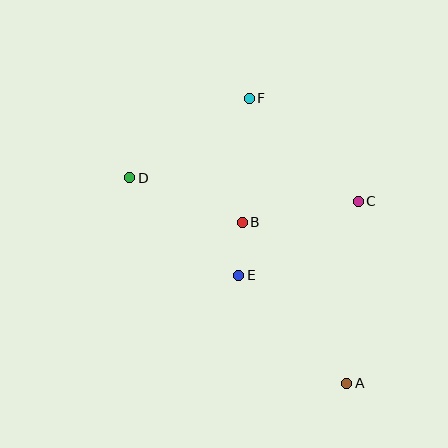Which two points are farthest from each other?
Points A and F are farthest from each other.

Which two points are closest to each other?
Points B and E are closest to each other.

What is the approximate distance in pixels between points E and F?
The distance between E and F is approximately 177 pixels.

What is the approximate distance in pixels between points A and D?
The distance between A and D is approximately 299 pixels.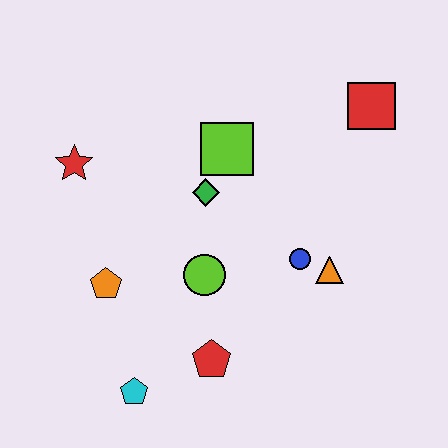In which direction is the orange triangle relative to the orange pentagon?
The orange triangle is to the right of the orange pentagon.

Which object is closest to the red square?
The lime square is closest to the red square.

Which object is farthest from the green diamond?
The cyan pentagon is farthest from the green diamond.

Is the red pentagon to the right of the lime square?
No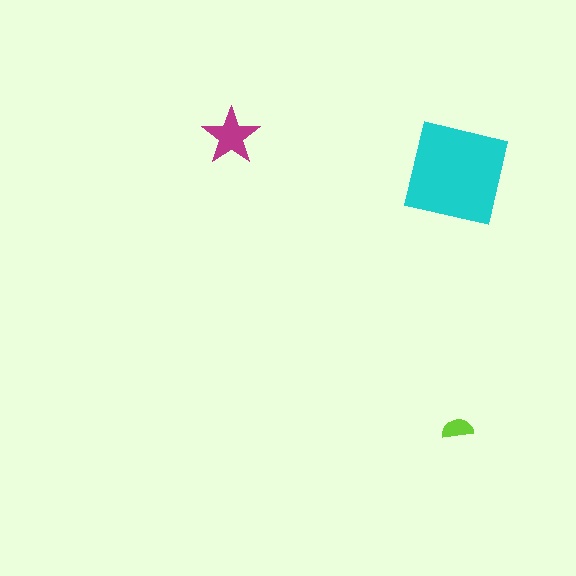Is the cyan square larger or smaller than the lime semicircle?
Larger.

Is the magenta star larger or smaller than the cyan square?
Smaller.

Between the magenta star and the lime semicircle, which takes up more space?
The magenta star.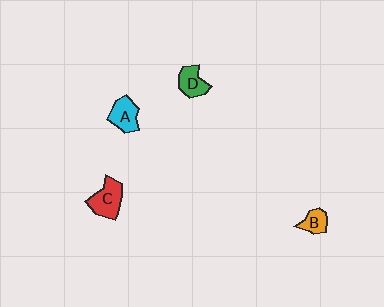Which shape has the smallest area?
Shape B (orange).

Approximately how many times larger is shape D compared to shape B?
Approximately 1.4 times.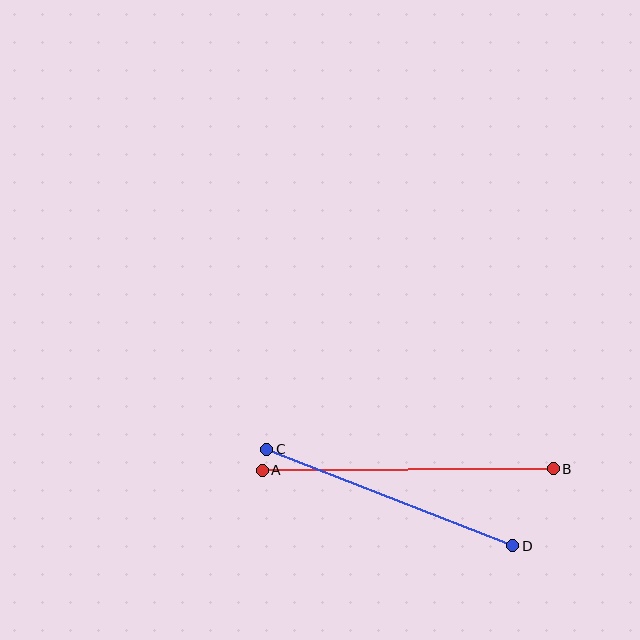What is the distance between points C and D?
The distance is approximately 264 pixels.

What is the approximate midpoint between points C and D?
The midpoint is at approximately (390, 497) pixels.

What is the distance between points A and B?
The distance is approximately 291 pixels.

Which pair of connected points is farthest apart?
Points A and B are farthest apart.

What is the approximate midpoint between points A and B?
The midpoint is at approximately (408, 470) pixels.